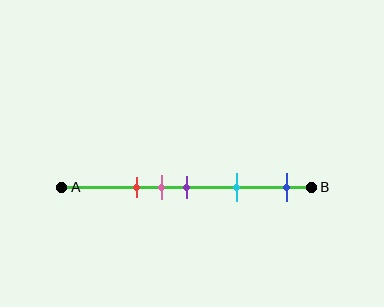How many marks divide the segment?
There are 5 marks dividing the segment.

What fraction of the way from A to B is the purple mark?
The purple mark is approximately 50% (0.5) of the way from A to B.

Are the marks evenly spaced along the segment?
No, the marks are not evenly spaced.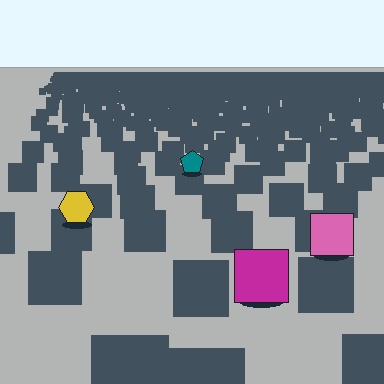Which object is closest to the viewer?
The magenta square is closest. The texture marks near it are larger and more spread out.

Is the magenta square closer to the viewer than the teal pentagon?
Yes. The magenta square is closer — you can tell from the texture gradient: the ground texture is coarser near it.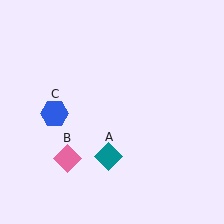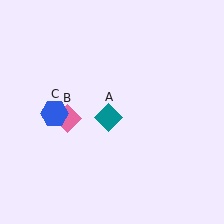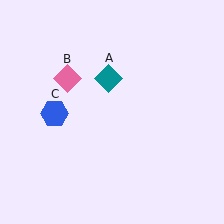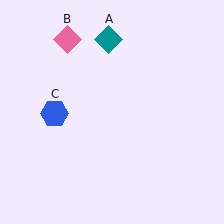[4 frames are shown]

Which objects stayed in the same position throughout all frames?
Blue hexagon (object C) remained stationary.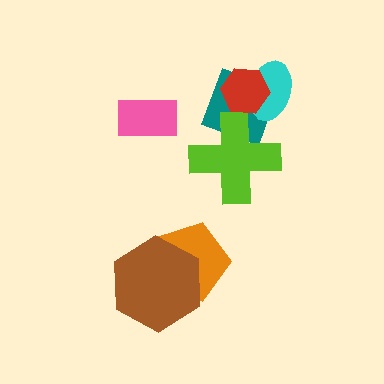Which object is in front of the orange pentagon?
The brown hexagon is in front of the orange pentagon.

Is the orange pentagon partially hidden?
Yes, it is partially covered by another shape.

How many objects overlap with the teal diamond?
3 objects overlap with the teal diamond.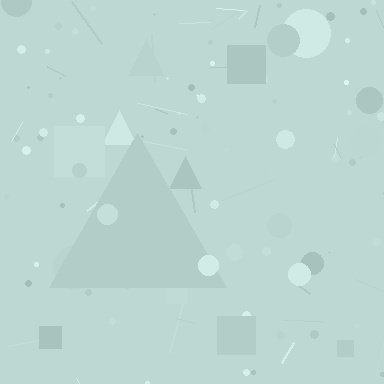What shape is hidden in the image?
A triangle is hidden in the image.